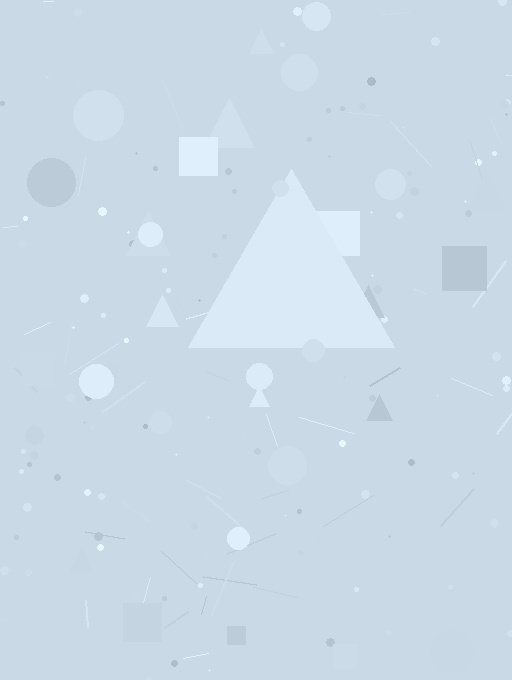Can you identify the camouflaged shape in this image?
The camouflaged shape is a triangle.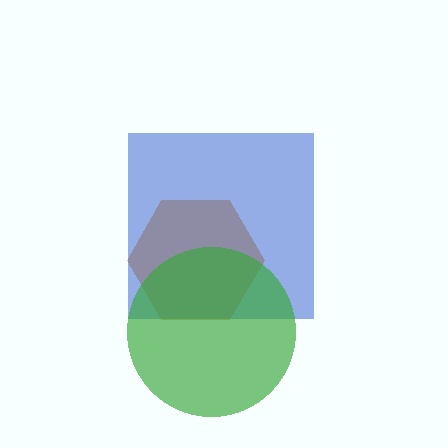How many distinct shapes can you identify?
There are 3 distinct shapes: an orange hexagon, a blue square, a green circle.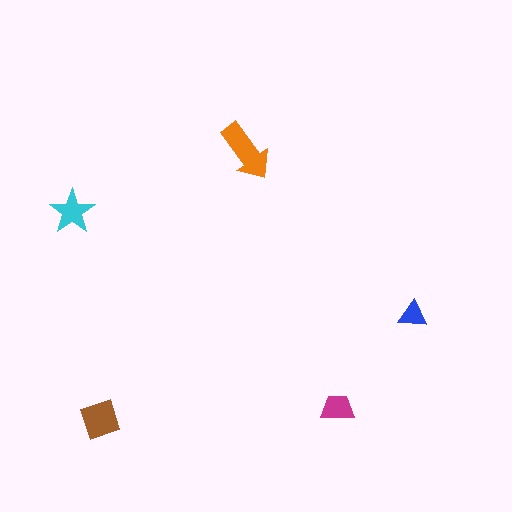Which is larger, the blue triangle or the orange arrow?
The orange arrow.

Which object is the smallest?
The blue triangle.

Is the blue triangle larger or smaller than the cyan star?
Smaller.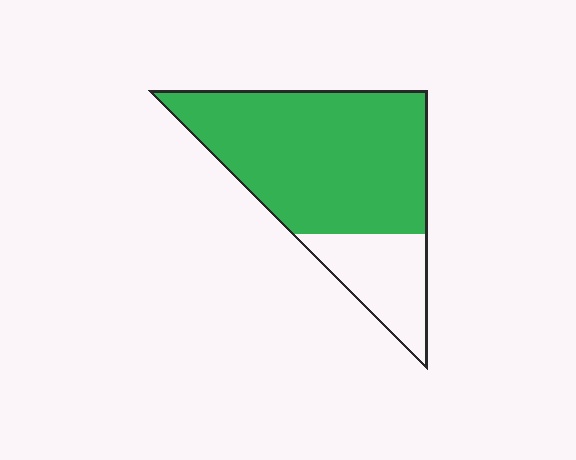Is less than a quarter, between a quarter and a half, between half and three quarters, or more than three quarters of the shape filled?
More than three quarters.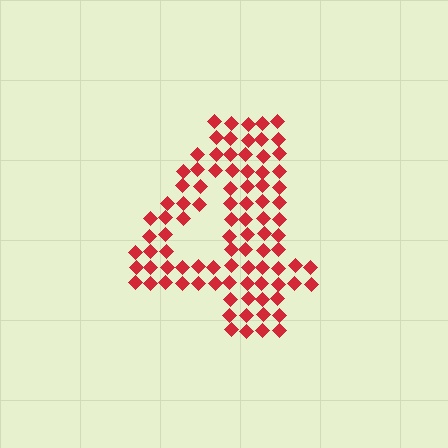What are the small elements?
The small elements are diamonds.